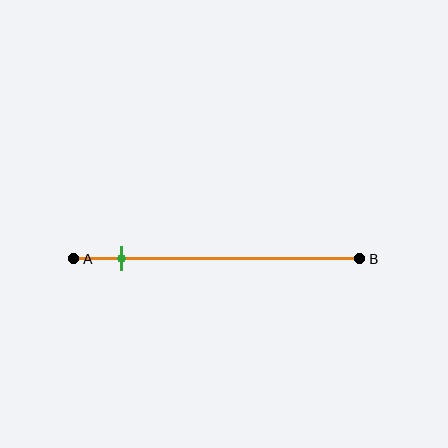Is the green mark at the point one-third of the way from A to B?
No, the mark is at about 15% from A, not at the 33% one-third point.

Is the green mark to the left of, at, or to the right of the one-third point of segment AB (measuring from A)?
The green mark is to the left of the one-third point of segment AB.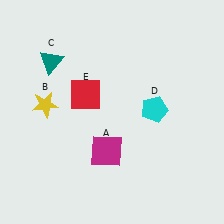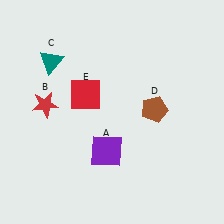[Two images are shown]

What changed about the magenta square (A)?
In Image 1, A is magenta. In Image 2, it changed to purple.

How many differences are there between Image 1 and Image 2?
There are 3 differences between the two images.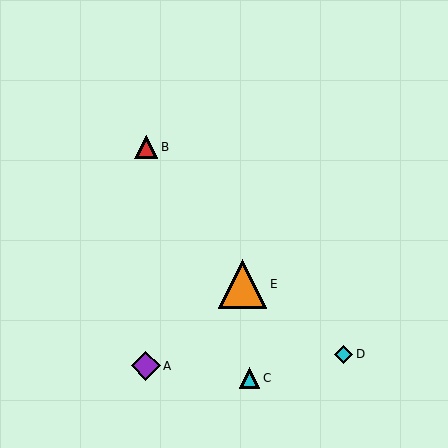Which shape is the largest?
The orange triangle (labeled E) is the largest.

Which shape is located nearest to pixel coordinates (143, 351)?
The purple diamond (labeled A) at (146, 366) is nearest to that location.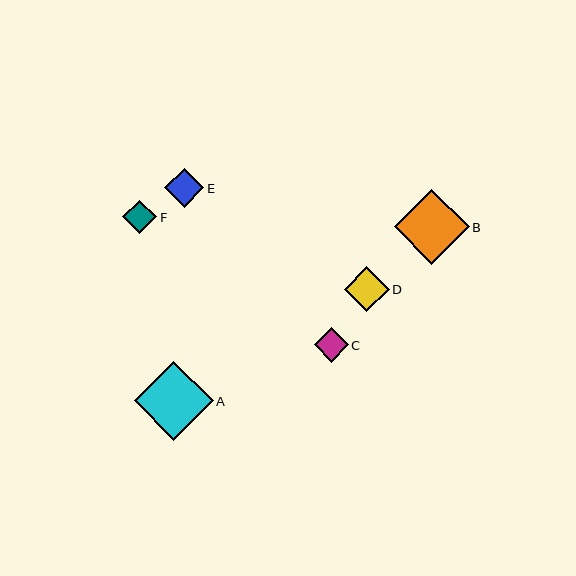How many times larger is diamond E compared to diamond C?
Diamond E is approximately 1.2 times the size of diamond C.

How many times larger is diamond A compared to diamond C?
Diamond A is approximately 2.3 times the size of diamond C.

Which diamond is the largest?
Diamond A is the largest with a size of approximately 78 pixels.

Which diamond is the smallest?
Diamond F is the smallest with a size of approximately 34 pixels.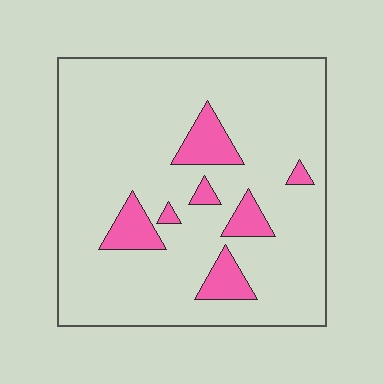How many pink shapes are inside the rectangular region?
7.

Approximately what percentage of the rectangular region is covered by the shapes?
Approximately 10%.